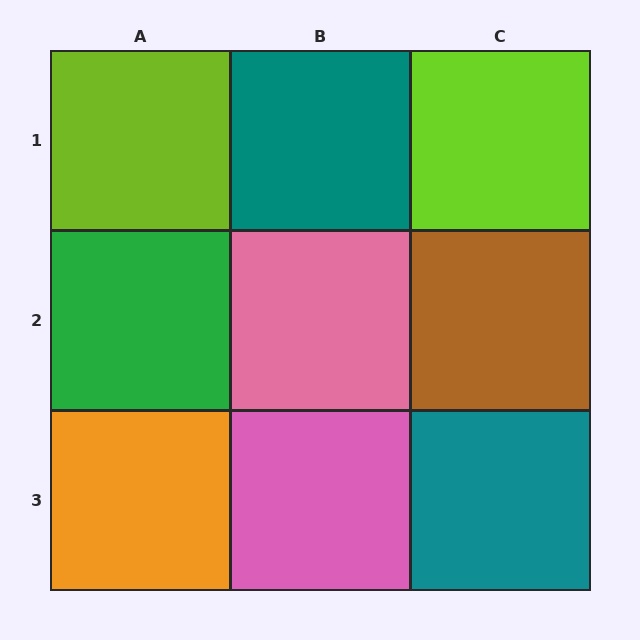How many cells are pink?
2 cells are pink.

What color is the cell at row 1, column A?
Lime.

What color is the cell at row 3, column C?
Teal.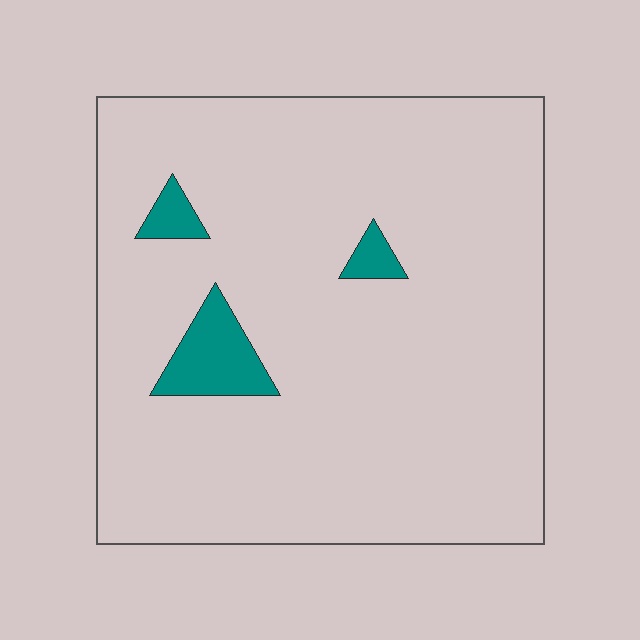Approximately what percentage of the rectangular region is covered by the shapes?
Approximately 5%.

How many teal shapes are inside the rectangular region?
3.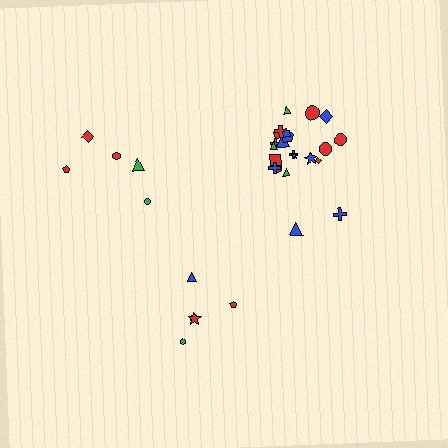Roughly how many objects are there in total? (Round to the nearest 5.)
Roughly 30 objects in total.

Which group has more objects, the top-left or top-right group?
The top-right group.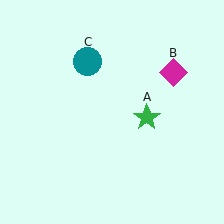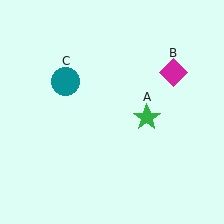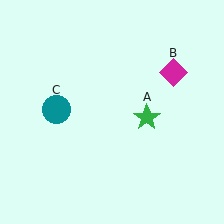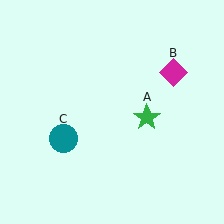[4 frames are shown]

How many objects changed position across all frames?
1 object changed position: teal circle (object C).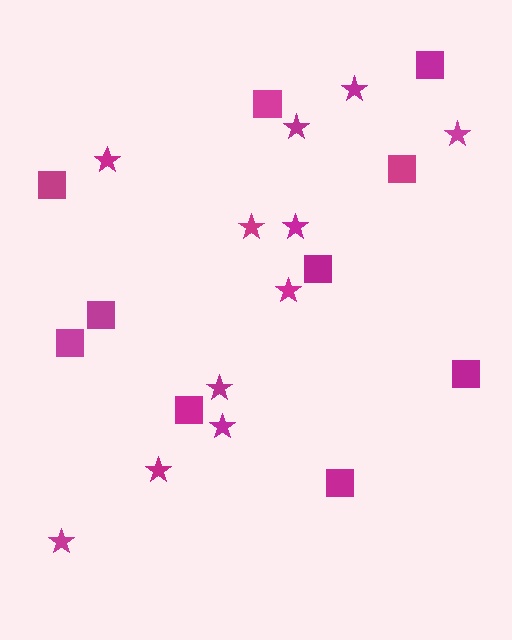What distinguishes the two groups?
There are 2 groups: one group of squares (10) and one group of stars (11).